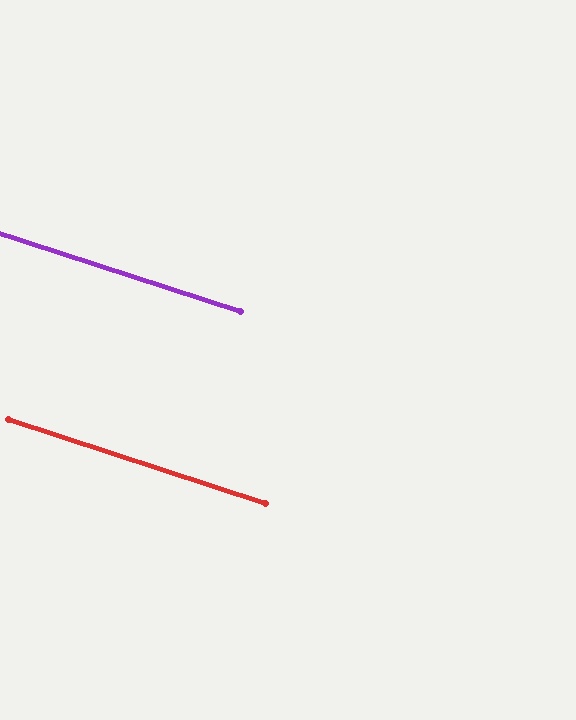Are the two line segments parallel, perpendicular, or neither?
Parallel — their directions differ by only 0.0°.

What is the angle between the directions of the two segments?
Approximately 0 degrees.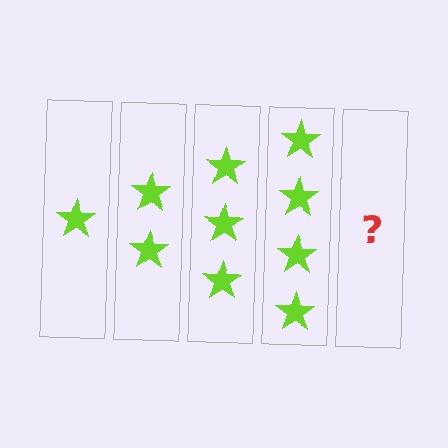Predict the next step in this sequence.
The next step is 5 stars.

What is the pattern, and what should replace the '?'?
The pattern is that each step adds one more star. The '?' should be 5 stars.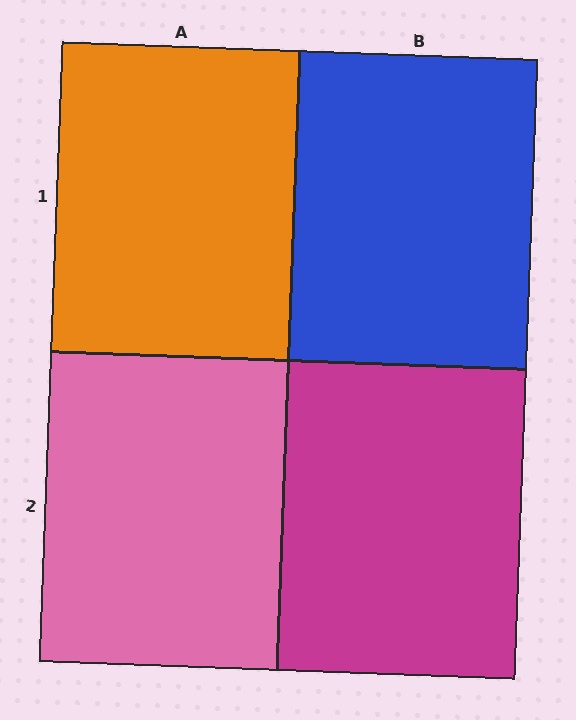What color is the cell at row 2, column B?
Magenta.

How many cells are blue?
1 cell is blue.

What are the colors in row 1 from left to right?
Orange, blue.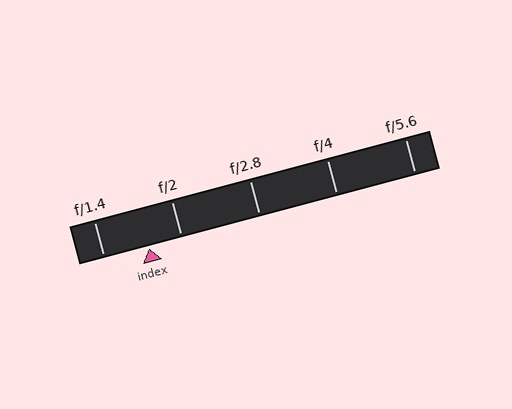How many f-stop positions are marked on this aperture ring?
There are 5 f-stop positions marked.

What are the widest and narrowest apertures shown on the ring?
The widest aperture shown is f/1.4 and the narrowest is f/5.6.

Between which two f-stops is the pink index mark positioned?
The index mark is between f/1.4 and f/2.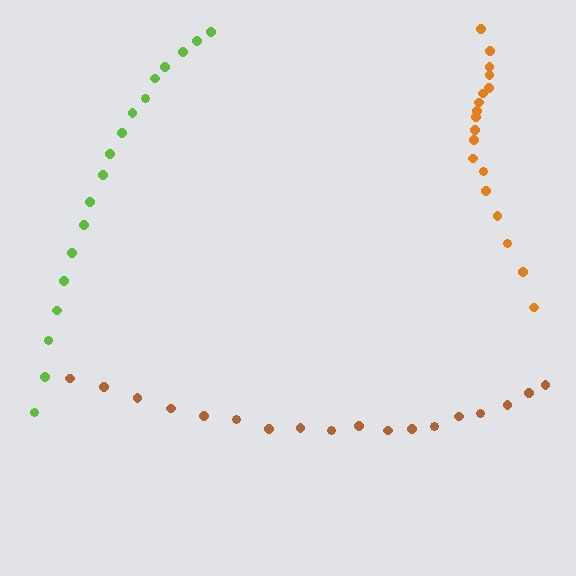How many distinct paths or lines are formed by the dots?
There are 3 distinct paths.